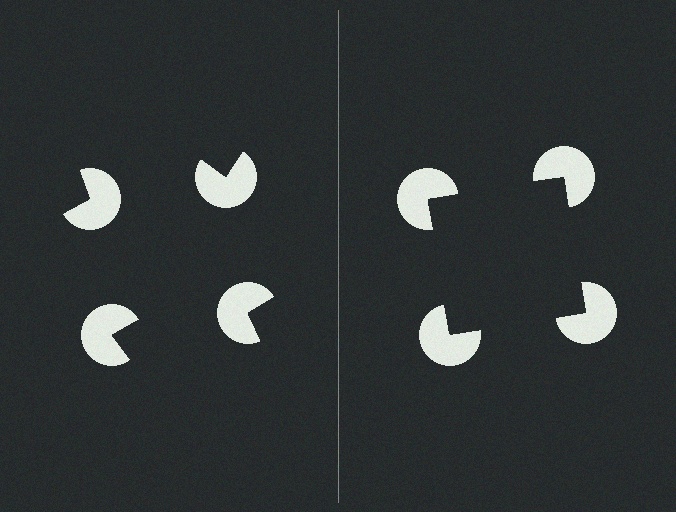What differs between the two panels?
The pac-man discs are positioned identically on both sides; only the wedge orientations differ. On the right they align to a square; on the left they are misaligned.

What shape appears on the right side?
An illusory square.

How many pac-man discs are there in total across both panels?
8 — 4 on each side.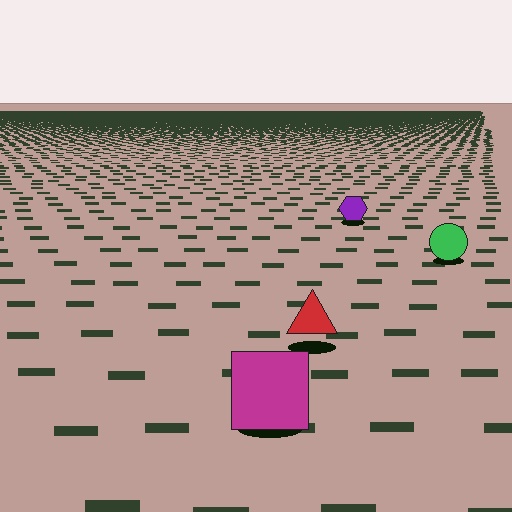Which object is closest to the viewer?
The magenta square is closest. The texture marks near it are larger and more spread out.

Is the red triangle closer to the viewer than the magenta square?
No. The magenta square is closer — you can tell from the texture gradient: the ground texture is coarser near it.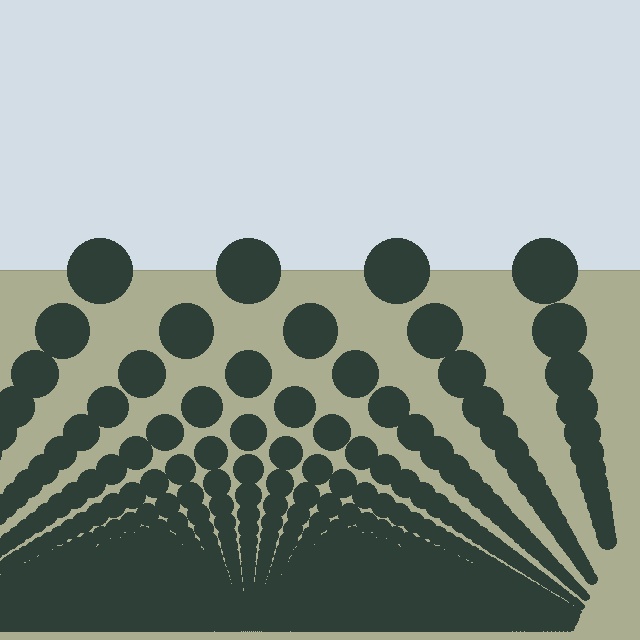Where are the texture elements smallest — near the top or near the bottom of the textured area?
Near the bottom.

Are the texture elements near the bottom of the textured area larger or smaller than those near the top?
Smaller. The gradient is inverted — elements near the bottom are smaller and denser.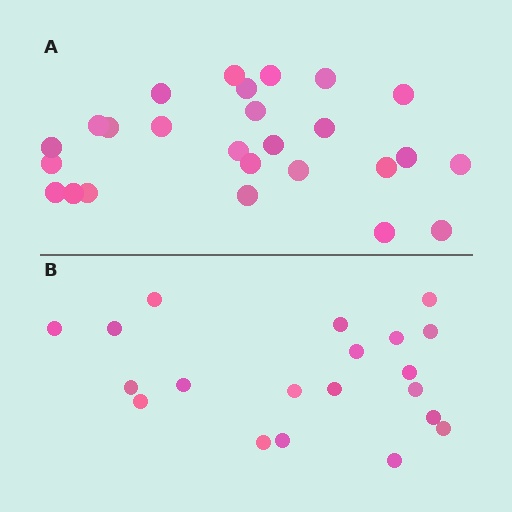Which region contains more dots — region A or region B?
Region A (the top region) has more dots.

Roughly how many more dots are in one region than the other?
Region A has about 6 more dots than region B.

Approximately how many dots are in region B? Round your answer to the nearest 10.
About 20 dots.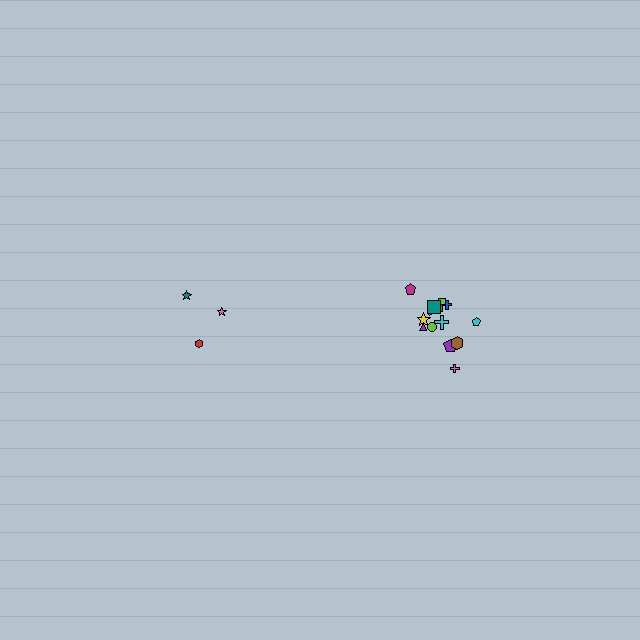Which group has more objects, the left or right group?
The right group.